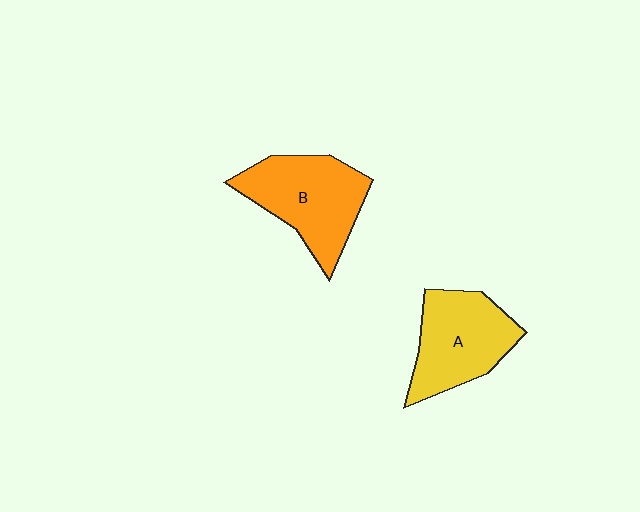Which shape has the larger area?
Shape B (orange).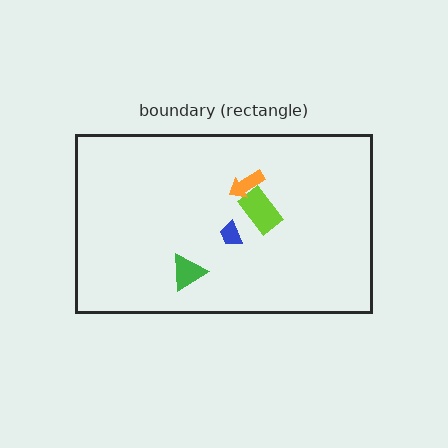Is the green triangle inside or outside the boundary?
Inside.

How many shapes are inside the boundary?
4 inside, 0 outside.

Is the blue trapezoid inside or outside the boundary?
Inside.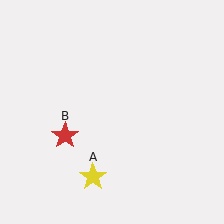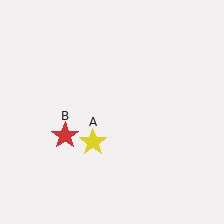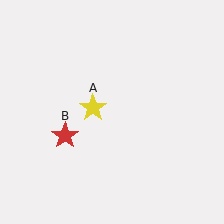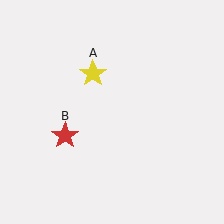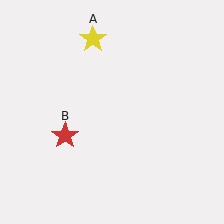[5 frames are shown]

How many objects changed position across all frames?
1 object changed position: yellow star (object A).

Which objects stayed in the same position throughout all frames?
Red star (object B) remained stationary.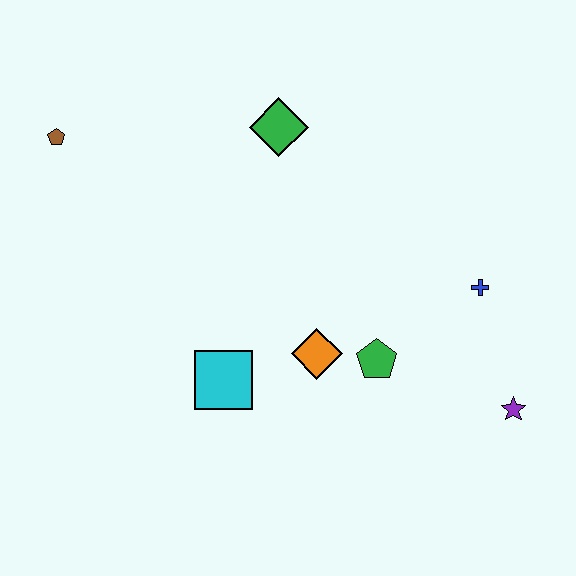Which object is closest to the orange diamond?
The green pentagon is closest to the orange diamond.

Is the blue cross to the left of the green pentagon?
No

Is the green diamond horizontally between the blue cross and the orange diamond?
No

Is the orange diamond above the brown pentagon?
No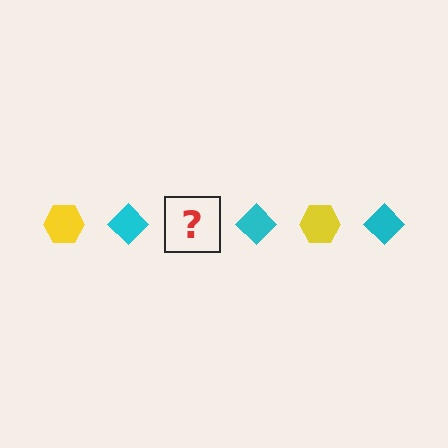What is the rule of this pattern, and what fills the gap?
The rule is that the pattern alternates between yellow hexagon and cyan diamond. The gap should be filled with a yellow hexagon.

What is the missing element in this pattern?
The missing element is a yellow hexagon.